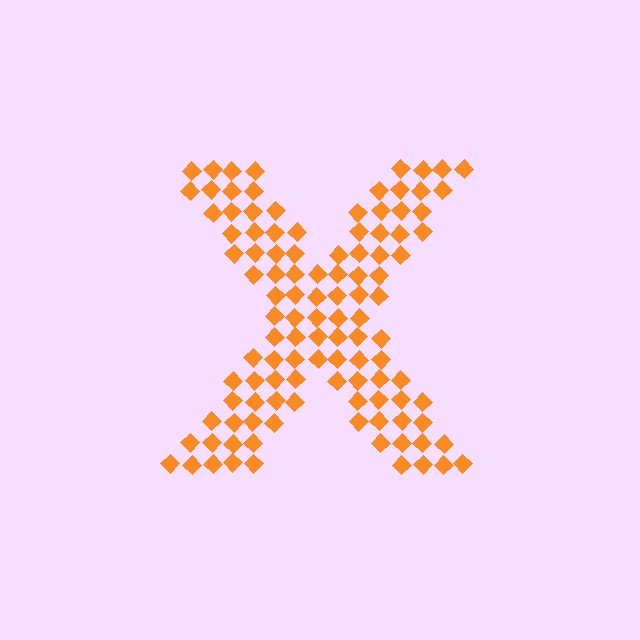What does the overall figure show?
The overall figure shows the letter X.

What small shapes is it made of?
It is made of small diamonds.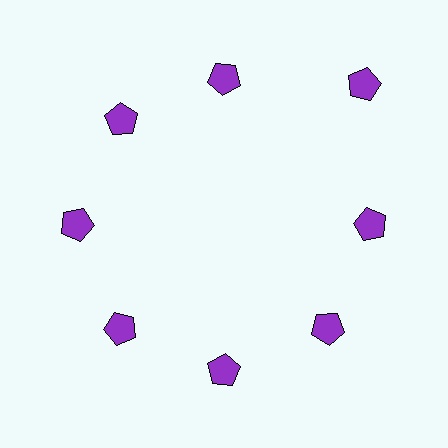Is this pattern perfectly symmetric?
No. The 8 purple pentagons are arranged in a ring, but one element near the 2 o'clock position is pushed outward from the center, breaking the 8-fold rotational symmetry.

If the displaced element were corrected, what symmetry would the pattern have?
It would have 8-fold rotational symmetry — the pattern would map onto itself every 45 degrees.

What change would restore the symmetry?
The symmetry would be restored by moving it inward, back onto the ring so that all 8 pentagons sit at equal angles and equal distance from the center.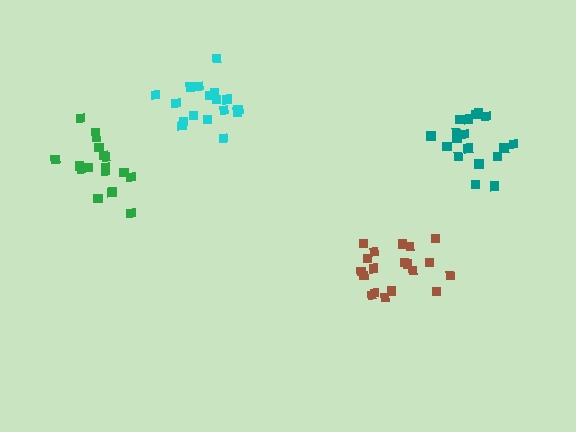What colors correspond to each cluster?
The clusters are colored: teal, green, cyan, brown.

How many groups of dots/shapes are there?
There are 4 groups.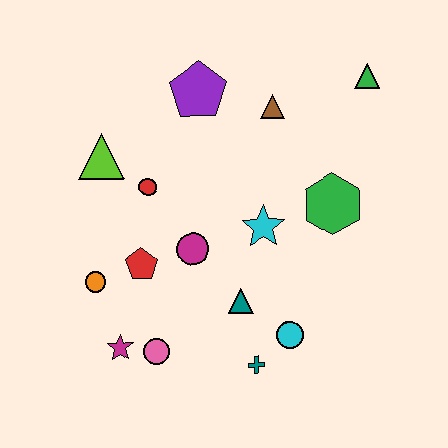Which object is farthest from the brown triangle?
The magenta star is farthest from the brown triangle.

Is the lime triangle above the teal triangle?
Yes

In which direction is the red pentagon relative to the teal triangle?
The red pentagon is to the left of the teal triangle.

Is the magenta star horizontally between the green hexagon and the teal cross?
No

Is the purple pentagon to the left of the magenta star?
No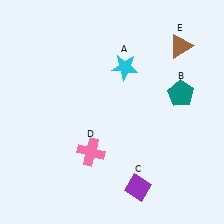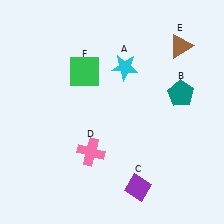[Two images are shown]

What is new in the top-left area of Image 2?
A green square (F) was added in the top-left area of Image 2.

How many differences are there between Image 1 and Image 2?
There is 1 difference between the two images.